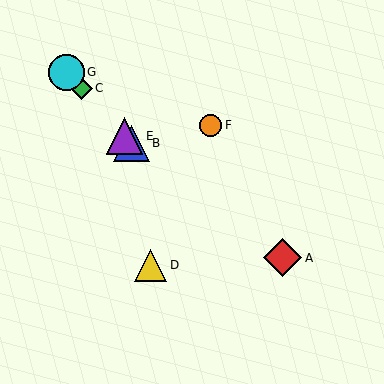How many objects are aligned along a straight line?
4 objects (B, C, E, G) are aligned along a straight line.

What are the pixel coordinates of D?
Object D is at (151, 265).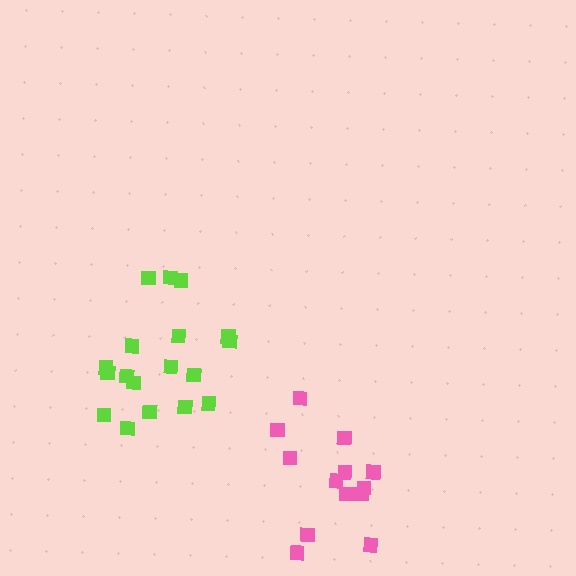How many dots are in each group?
Group 1: 18 dots, Group 2: 13 dots (31 total).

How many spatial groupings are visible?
There are 2 spatial groupings.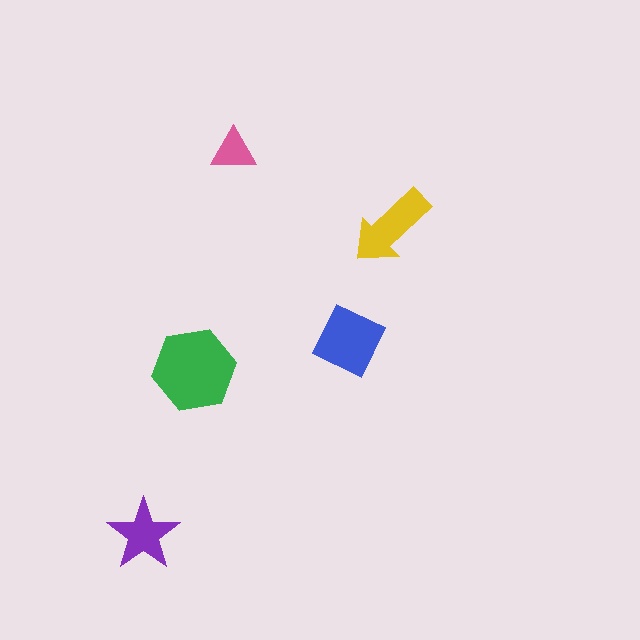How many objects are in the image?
There are 5 objects in the image.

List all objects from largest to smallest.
The green hexagon, the blue diamond, the yellow arrow, the purple star, the pink triangle.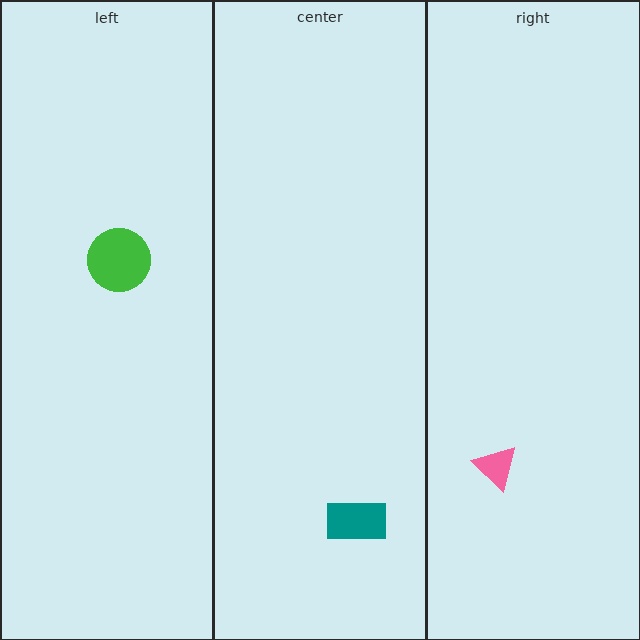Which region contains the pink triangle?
The right region.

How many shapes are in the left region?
1.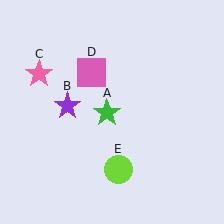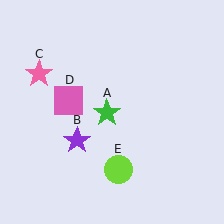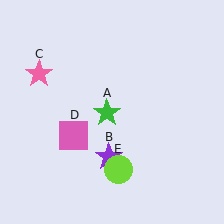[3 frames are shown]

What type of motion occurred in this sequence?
The purple star (object B), pink square (object D) rotated counterclockwise around the center of the scene.